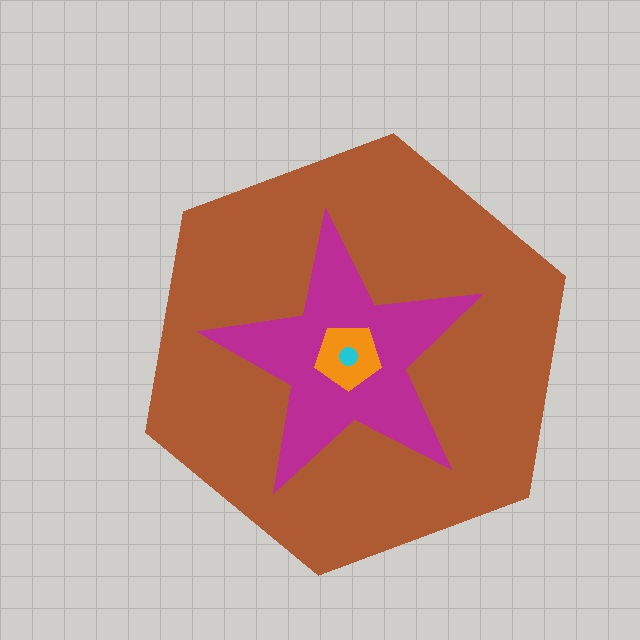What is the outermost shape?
The brown hexagon.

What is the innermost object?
The cyan circle.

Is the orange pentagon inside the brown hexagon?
Yes.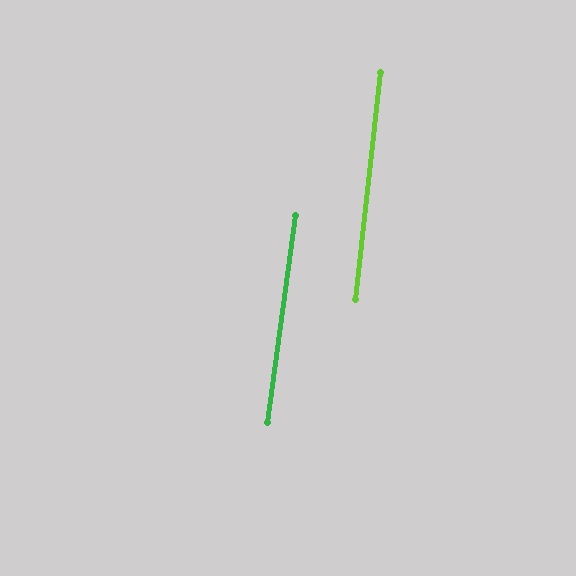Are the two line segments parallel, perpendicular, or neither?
Parallel — their directions differ by only 1.1°.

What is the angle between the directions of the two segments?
Approximately 1 degree.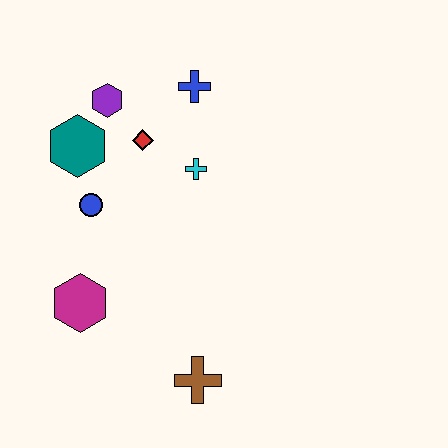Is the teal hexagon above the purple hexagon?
No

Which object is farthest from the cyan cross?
The brown cross is farthest from the cyan cross.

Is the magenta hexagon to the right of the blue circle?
No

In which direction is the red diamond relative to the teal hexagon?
The red diamond is to the right of the teal hexagon.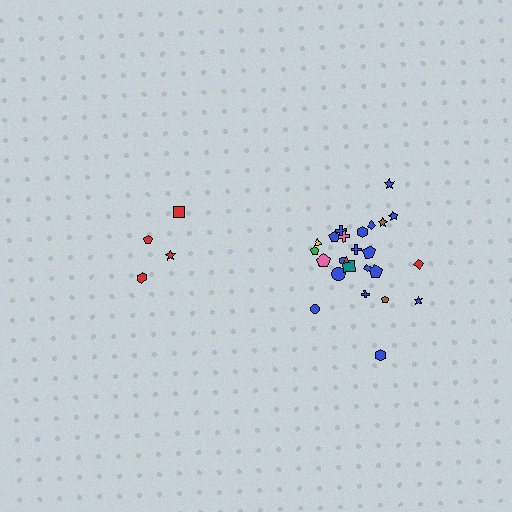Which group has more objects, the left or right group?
The right group.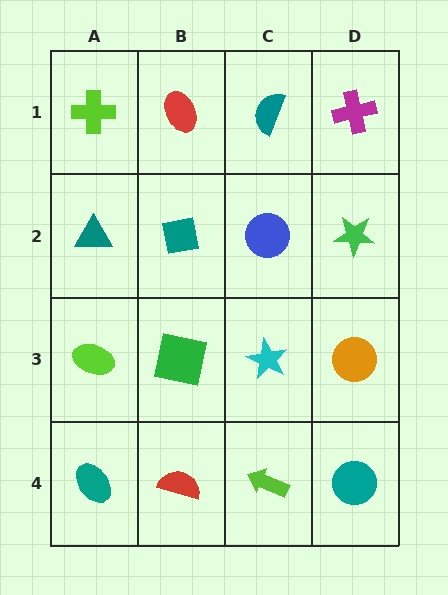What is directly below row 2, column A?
A lime ellipse.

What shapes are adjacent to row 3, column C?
A blue circle (row 2, column C), a lime arrow (row 4, column C), a green square (row 3, column B), an orange circle (row 3, column D).